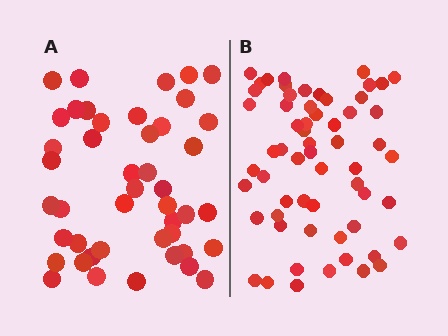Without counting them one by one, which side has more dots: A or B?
Region B (the right region) has more dots.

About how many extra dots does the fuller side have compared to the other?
Region B has approximately 15 more dots than region A.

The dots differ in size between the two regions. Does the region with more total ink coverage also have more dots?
No. Region A has more total ink coverage because its dots are larger, but region B actually contains more individual dots. Total area can be misleading — the number of items is what matters here.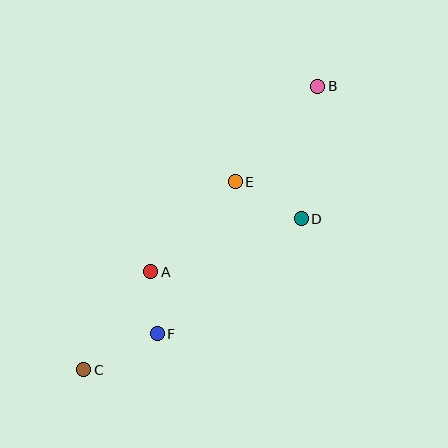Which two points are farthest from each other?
Points B and C are farthest from each other.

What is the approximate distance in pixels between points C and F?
The distance between C and F is approximately 82 pixels.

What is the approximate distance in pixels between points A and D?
The distance between A and D is approximately 160 pixels.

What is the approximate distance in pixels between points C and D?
The distance between C and D is approximately 265 pixels.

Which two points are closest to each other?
Points A and F are closest to each other.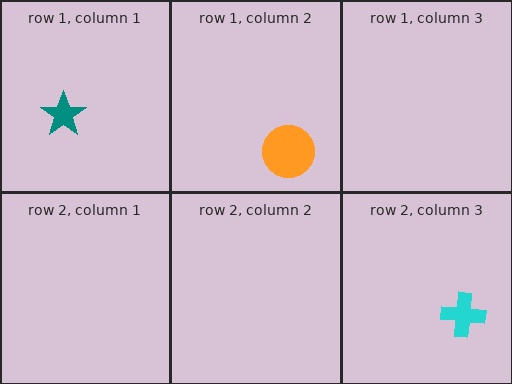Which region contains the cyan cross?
The row 2, column 3 region.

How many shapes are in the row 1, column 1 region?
1.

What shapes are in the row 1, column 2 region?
The orange circle.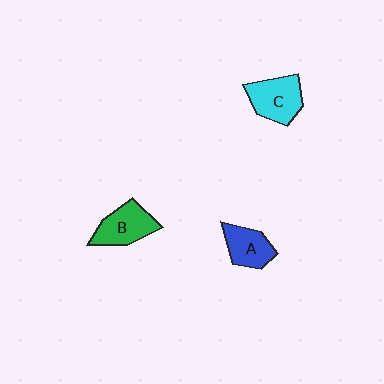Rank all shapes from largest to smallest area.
From largest to smallest: C (cyan), B (green), A (blue).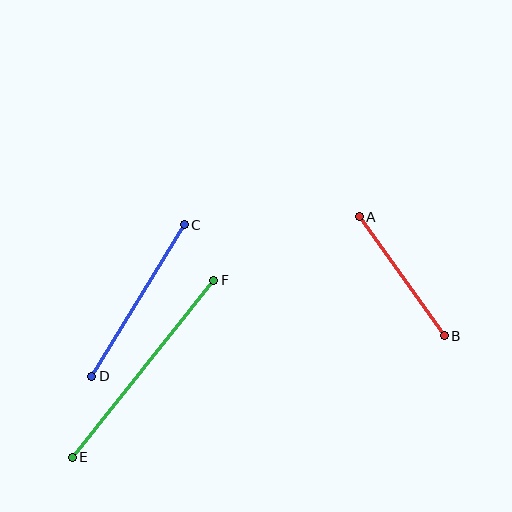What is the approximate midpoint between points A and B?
The midpoint is at approximately (402, 276) pixels.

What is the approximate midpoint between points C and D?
The midpoint is at approximately (138, 301) pixels.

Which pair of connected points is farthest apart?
Points E and F are farthest apart.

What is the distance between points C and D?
The distance is approximately 177 pixels.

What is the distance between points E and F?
The distance is approximately 227 pixels.